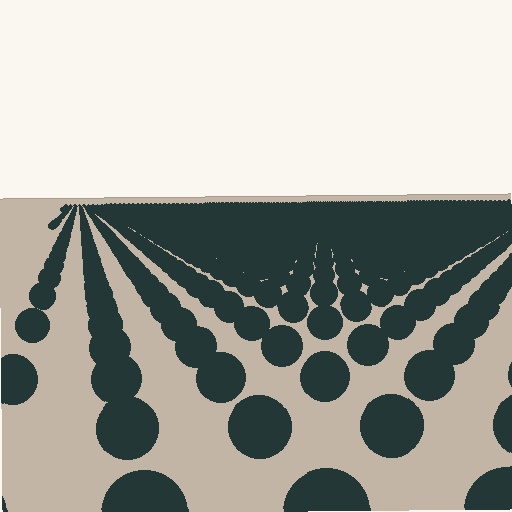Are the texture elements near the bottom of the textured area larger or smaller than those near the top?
Larger. Near the bottom, elements are closer to the viewer and appear at a bigger on-screen size.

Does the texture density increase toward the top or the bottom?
Density increases toward the top.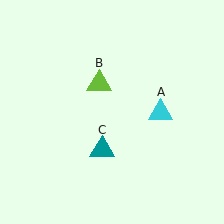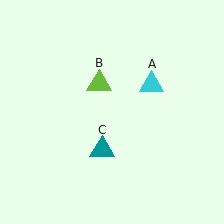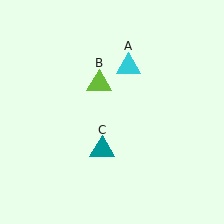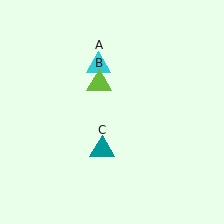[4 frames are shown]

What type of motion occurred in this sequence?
The cyan triangle (object A) rotated counterclockwise around the center of the scene.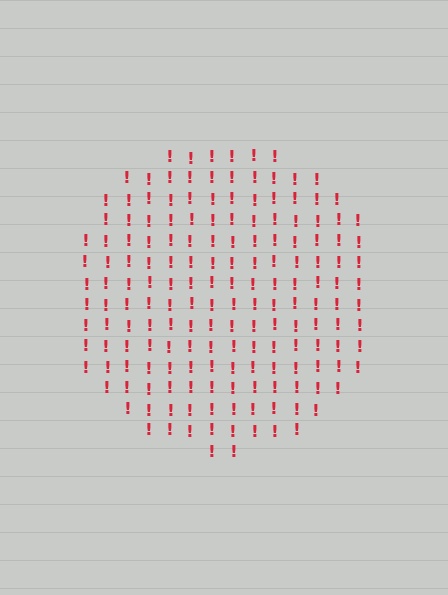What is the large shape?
The large shape is a circle.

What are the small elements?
The small elements are exclamation marks.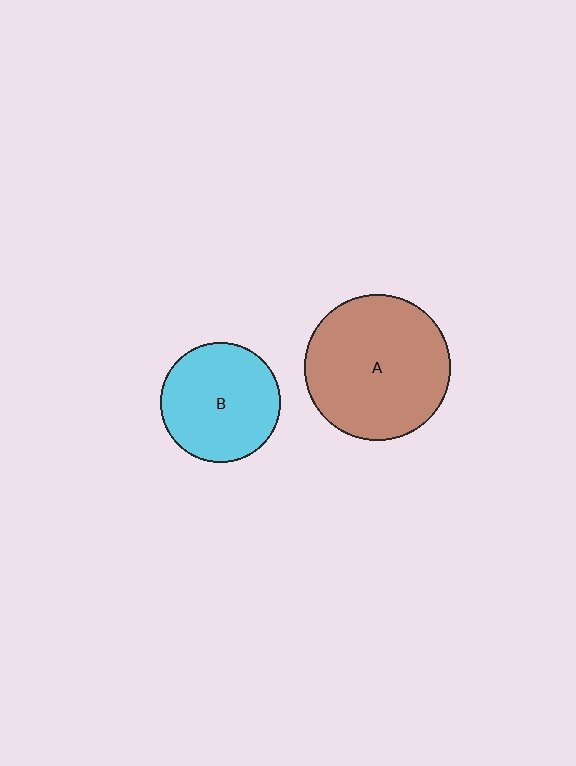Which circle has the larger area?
Circle A (brown).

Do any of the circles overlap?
No, none of the circles overlap.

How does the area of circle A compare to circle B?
Approximately 1.5 times.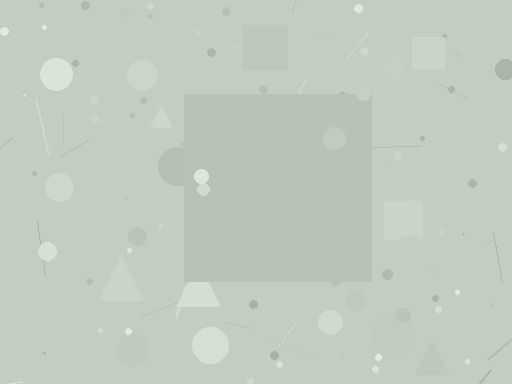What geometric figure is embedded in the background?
A square is embedded in the background.